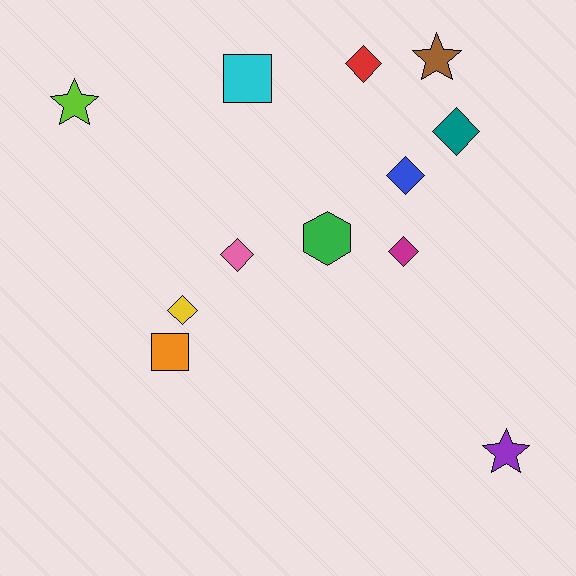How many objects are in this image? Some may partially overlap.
There are 12 objects.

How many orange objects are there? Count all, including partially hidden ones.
There is 1 orange object.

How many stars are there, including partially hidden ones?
There are 3 stars.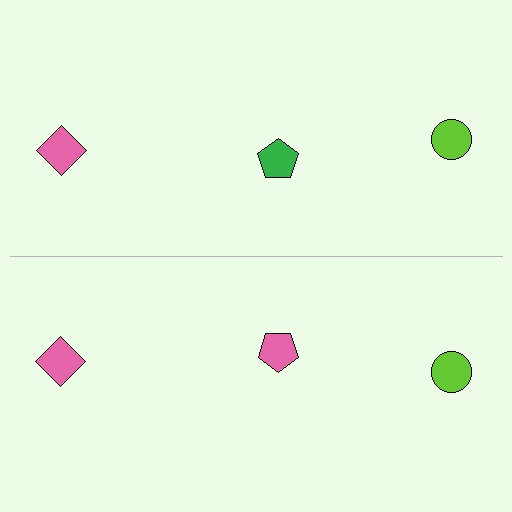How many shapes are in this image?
There are 6 shapes in this image.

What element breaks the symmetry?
The pink pentagon on the bottom side breaks the symmetry — its mirror counterpart is green.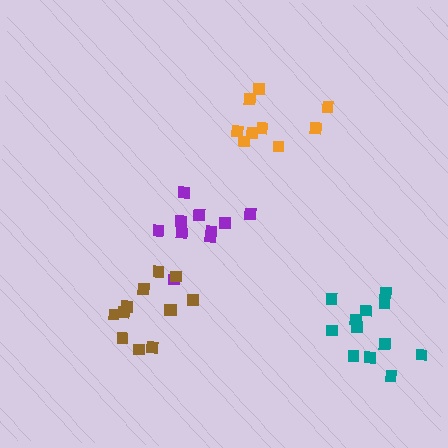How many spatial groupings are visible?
There are 4 spatial groupings.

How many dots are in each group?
Group 1: 10 dots, Group 2: 9 dots, Group 3: 12 dots, Group 4: 12 dots (43 total).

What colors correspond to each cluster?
The clusters are colored: purple, orange, teal, brown.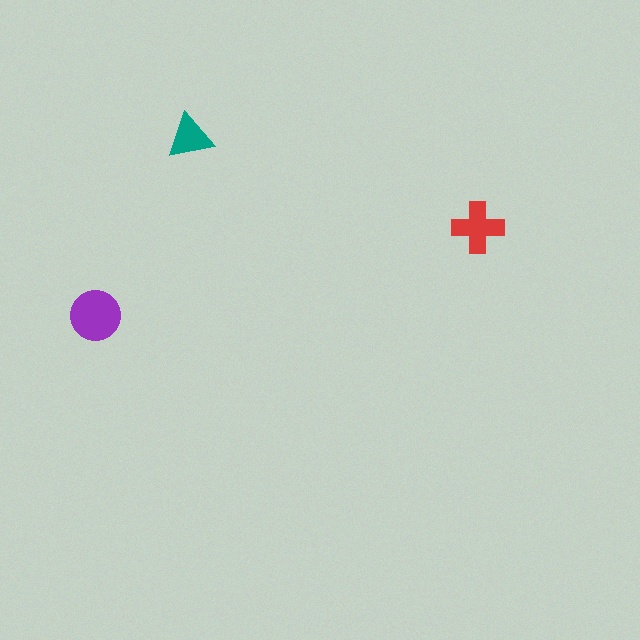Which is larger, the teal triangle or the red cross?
The red cross.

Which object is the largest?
The purple circle.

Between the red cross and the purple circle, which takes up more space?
The purple circle.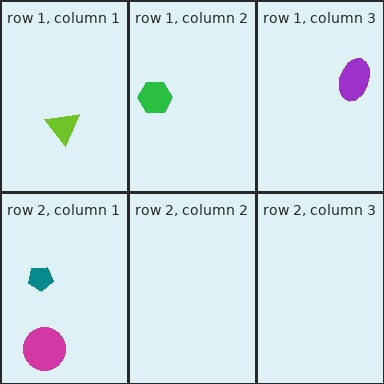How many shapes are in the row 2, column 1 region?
2.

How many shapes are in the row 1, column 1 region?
1.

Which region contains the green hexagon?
The row 1, column 2 region.